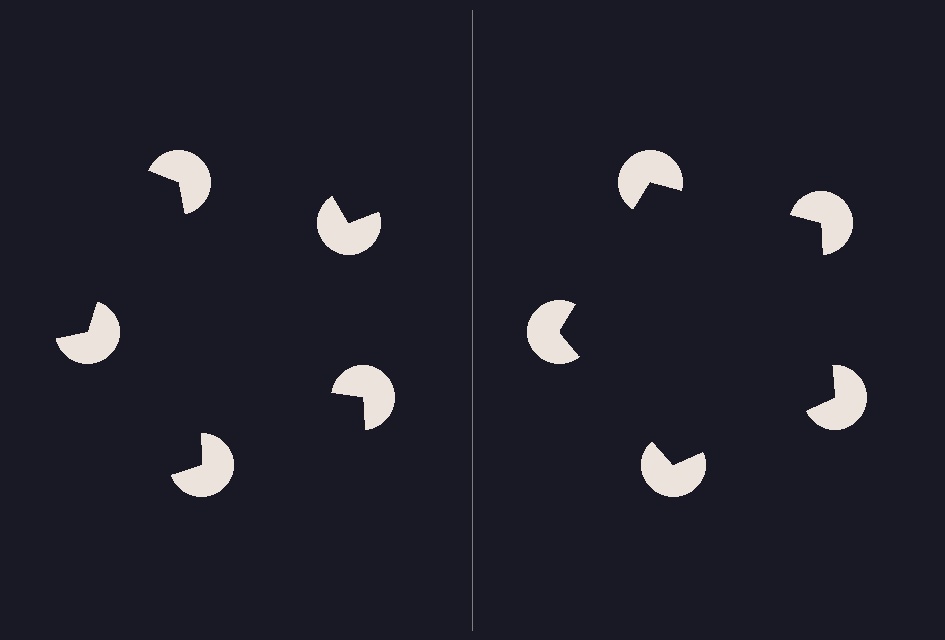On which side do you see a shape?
An illusory pentagon appears on the right side. On the left side the wedge cuts are rotated, so no coherent shape forms.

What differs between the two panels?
The pac-man discs are positioned identically on both sides; only the wedge orientations differ. On the right they align to a pentagon; on the left they are misaligned.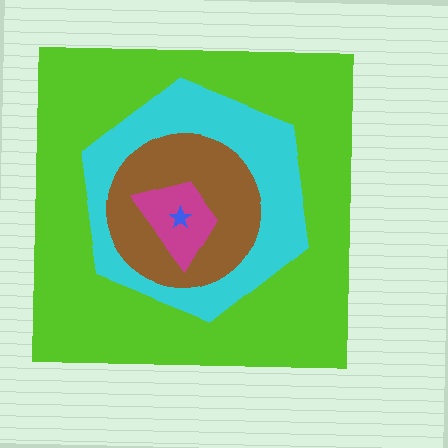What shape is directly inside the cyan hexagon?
The brown circle.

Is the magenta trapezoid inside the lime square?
Yes.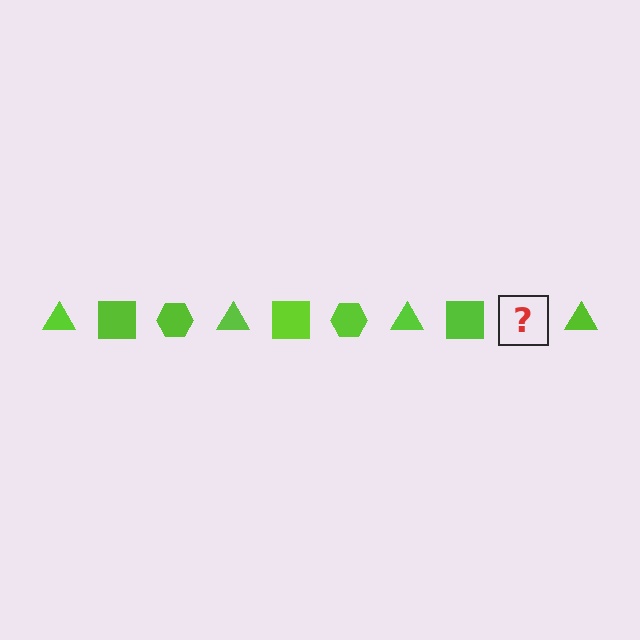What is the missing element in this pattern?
The missing element is a lime hexagon.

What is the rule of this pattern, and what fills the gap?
The rule is that the pattern cycles through triangle, square, hexagon shapes in lime. The gap should be filled with a lime hexagon.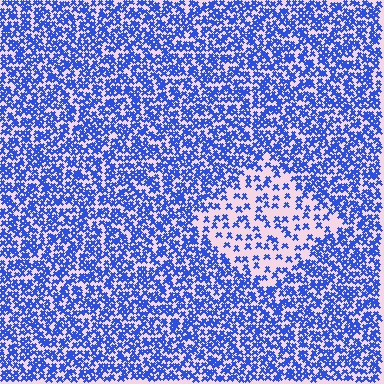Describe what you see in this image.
The image contains small blue elements arranged at two different densities. A diamond-shaped region is visible where the elements are less densely packed than the surrounding area.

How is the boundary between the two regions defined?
The boundary is defined by a change in element density (approximately 2.4x ratio). All elements are the same color, size, and shape.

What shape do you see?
I see a diamond.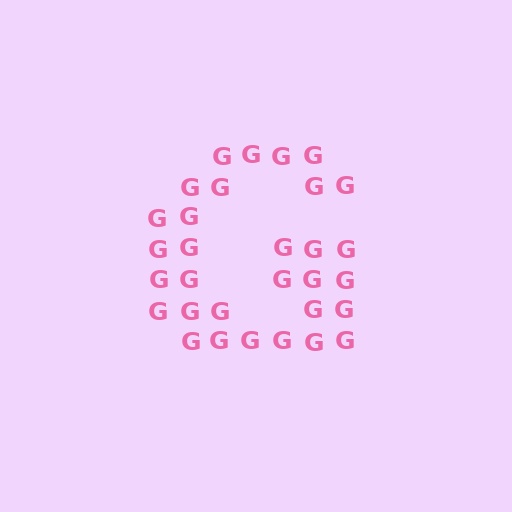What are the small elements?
The small elements are letter G's.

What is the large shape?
The large shape is the letter G.